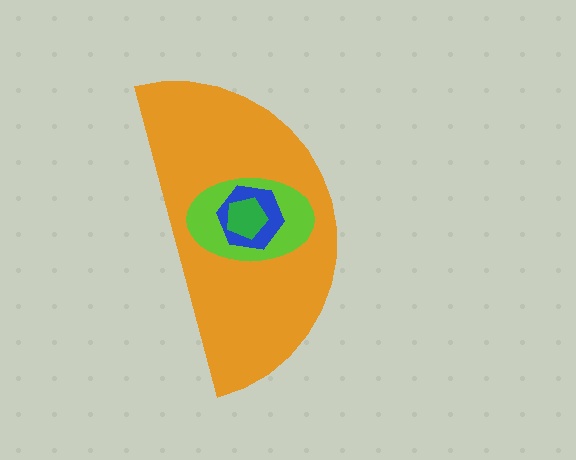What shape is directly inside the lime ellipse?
The blue hexagon.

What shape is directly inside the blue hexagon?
The green pentagon.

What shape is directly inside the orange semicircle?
The lime ellipse.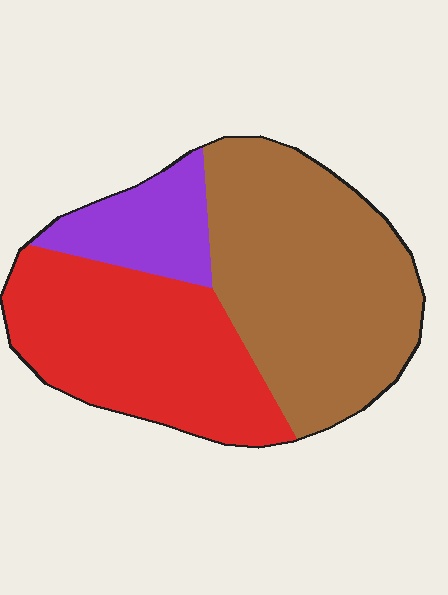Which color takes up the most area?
Brown, at roughly 50%.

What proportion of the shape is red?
Red takes up about three eighths (3/8) of the shape.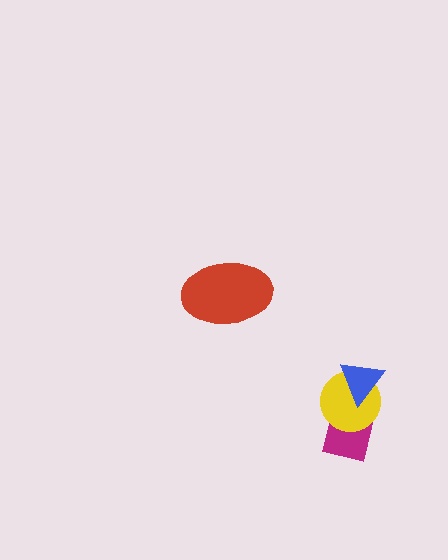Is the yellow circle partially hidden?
Yes, it is partially covered by another shape.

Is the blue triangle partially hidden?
No, no other shape covers it.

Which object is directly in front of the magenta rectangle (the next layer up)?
The yellow circle is directly in front of the magenta rectangle.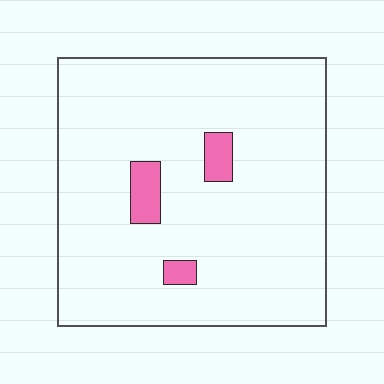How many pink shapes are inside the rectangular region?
3.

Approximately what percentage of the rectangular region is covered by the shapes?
Approximately 5%.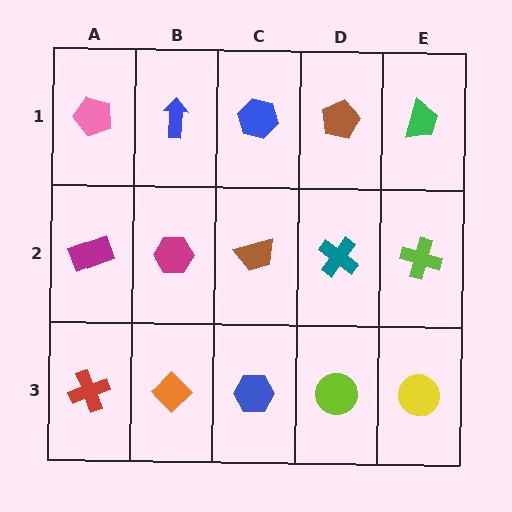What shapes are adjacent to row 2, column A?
A pink pentagon (row 1, column A), a red cross (row 3, column A), a magenta hexagon (row 2, column B).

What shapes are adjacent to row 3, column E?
A lime cross (row 2, column E), a lime circle (row 3, column D).